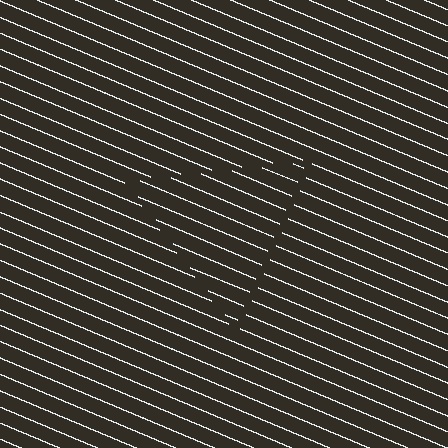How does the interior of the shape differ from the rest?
The interior of the shape contains the same grating, shifted by half a period — the contour is defined by the phase discontinuity where line-ends from the inner and outer gratings abut.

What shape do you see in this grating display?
An illusory triangle. The interior of the shape contains the same grating, shifted by half a period — the contour is defined by the phase discontinuity where line-ends from the inner and outer gratings abut.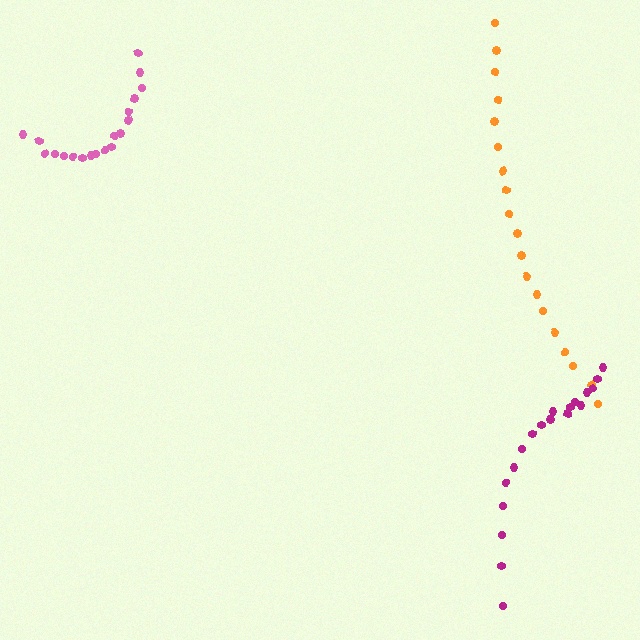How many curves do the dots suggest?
There are 3 distinct paths.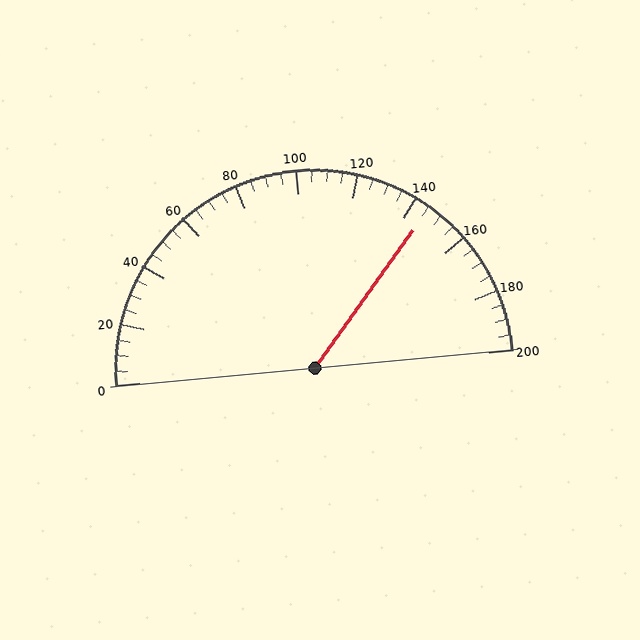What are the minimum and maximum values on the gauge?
The gauge ranges from 0 to 200.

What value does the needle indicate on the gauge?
The needle indicates approximately 145.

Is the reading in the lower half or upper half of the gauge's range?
The reading is in the upper half of the range (0 to 200).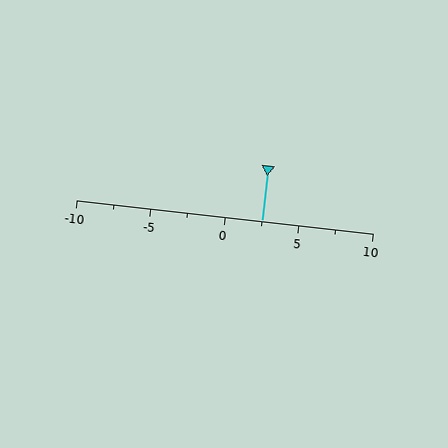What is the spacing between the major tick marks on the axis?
The major ticks are spaced 5 apart.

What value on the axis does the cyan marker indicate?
The marker indicates approximately 2.5.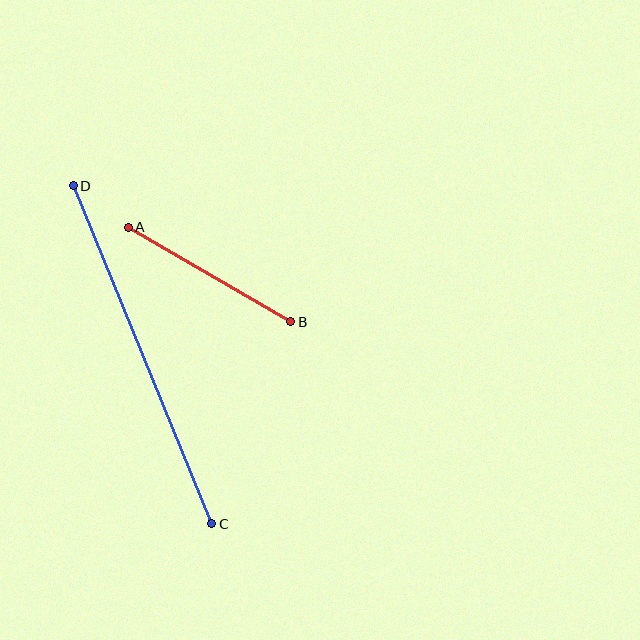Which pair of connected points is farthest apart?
Points C and D are farthest apart.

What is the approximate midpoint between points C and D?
The midpoint is at approximately (142, 355) pixels.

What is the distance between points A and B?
The distance is approximately 188 pixels.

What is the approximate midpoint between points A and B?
The midpoint is at approximately (209, 275) pixels.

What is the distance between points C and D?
The distance is approximately 365 pixels.